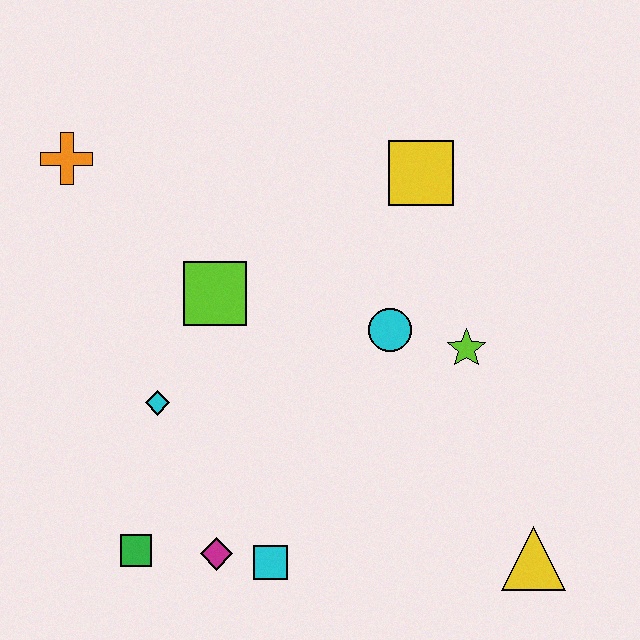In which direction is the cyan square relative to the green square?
The cyan square is to the right of the green square.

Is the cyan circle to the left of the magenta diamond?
No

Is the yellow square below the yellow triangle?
No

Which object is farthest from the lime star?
The orange cross is farthest from the lime star.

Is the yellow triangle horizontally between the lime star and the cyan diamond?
No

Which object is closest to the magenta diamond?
The cyan square is closest to the magenta diamond.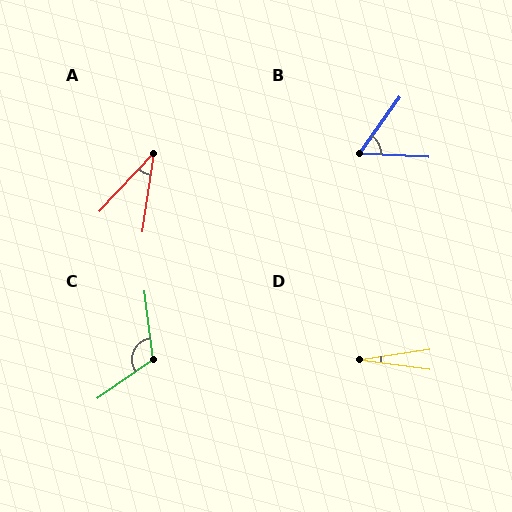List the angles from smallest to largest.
D (16°), A (35°), B (58°), C (119°).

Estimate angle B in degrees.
Approximately 58 degrees.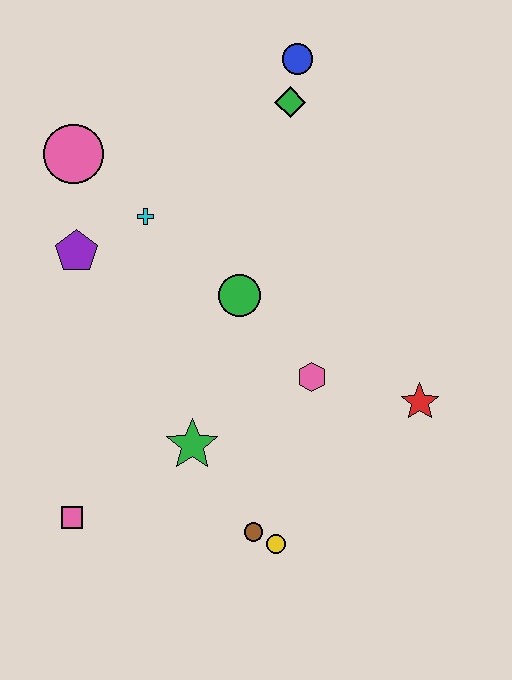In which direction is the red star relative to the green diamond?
The red star is below the green diamond.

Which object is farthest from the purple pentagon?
The red star is farthest from the purple pentagon.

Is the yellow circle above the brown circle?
No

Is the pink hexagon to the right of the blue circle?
Yes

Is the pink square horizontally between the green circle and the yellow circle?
No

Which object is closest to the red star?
The pink hexagon is closest to the red star.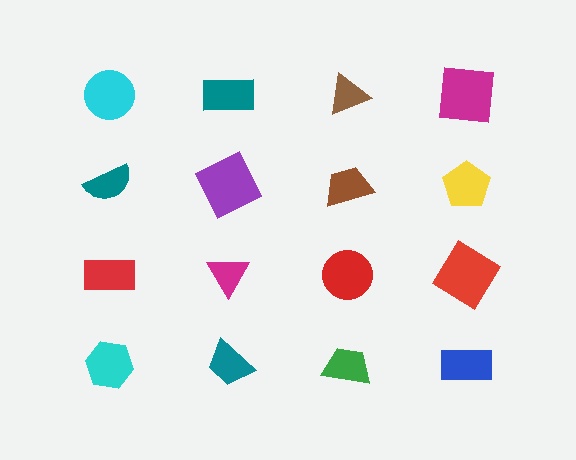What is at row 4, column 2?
A teal trapezoid.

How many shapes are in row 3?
4 shapes.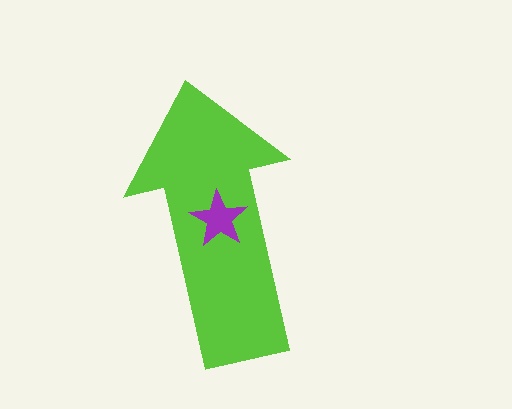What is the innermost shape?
The purple star.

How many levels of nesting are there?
2.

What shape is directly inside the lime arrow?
The purple star.